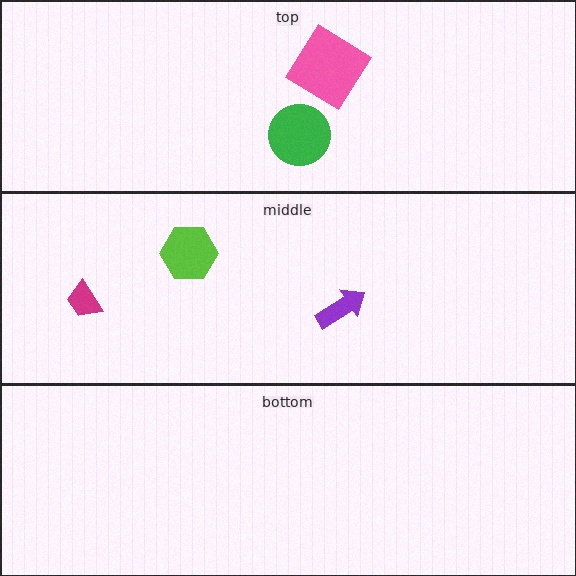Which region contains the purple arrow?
The middle region.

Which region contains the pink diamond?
The top region.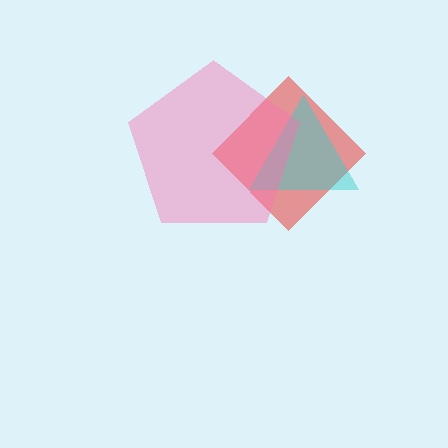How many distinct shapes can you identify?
There are 3 distinct shapes: a red diamond, a cyan triangle, a pink pentagon.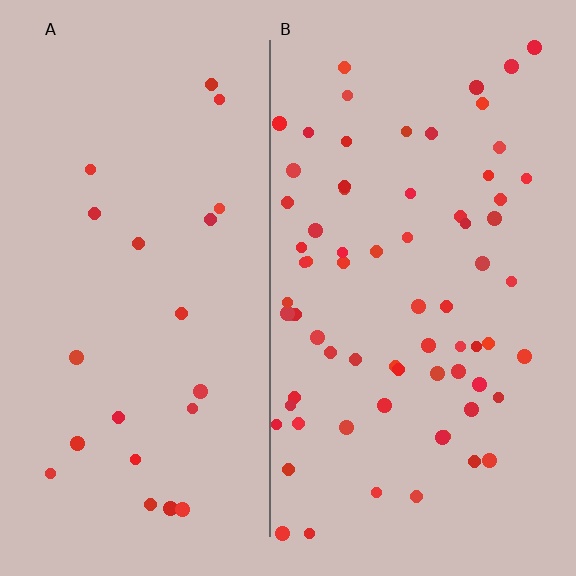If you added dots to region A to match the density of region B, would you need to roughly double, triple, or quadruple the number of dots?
Approximately triple.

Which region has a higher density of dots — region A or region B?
B (the right).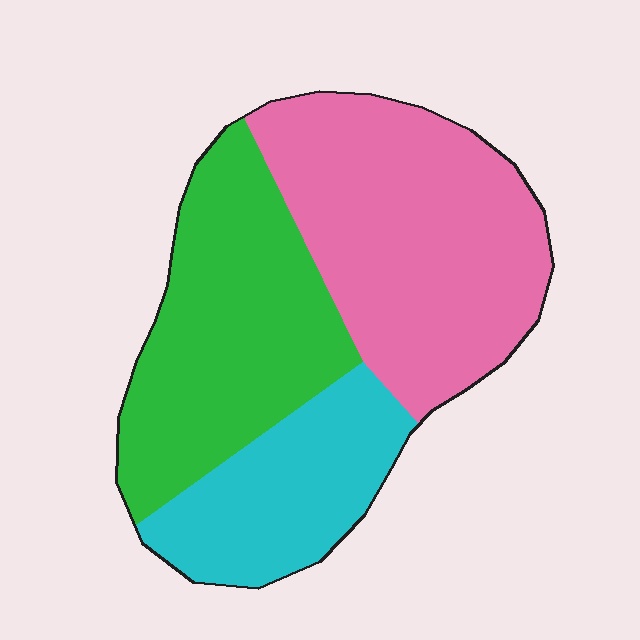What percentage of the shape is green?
Green covers roughly 35% of the shape.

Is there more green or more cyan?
Green.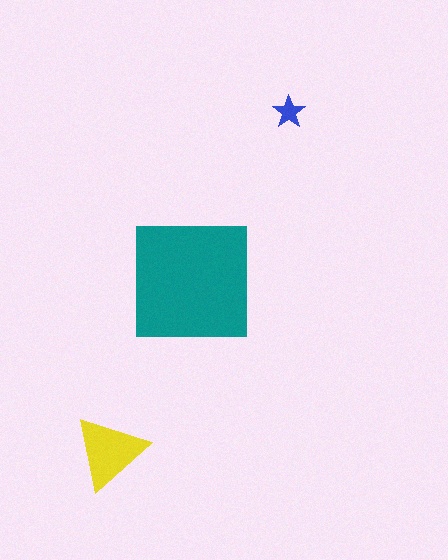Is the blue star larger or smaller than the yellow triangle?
Smaller.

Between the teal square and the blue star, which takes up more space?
The teal square.